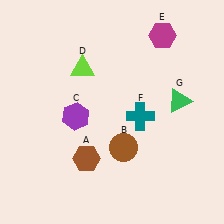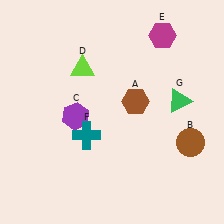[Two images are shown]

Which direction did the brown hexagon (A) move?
The brown hexagon (A) moved up.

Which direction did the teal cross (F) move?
The teal cross (F) moved left.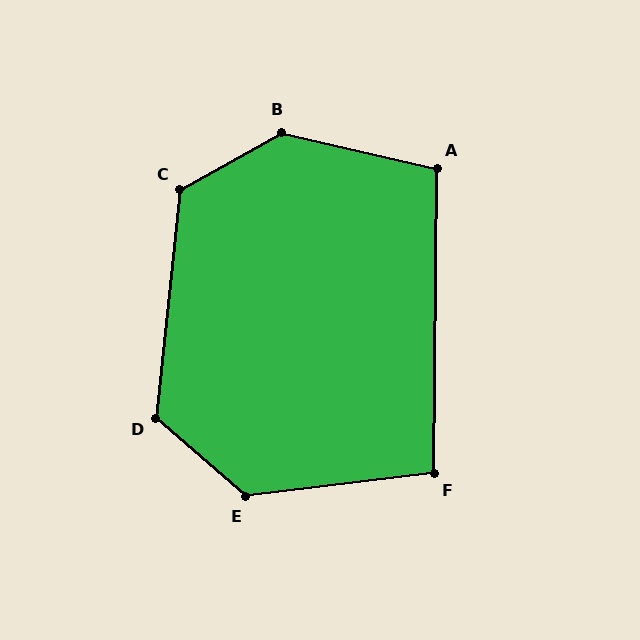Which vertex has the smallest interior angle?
F, at approximately 97 degrees.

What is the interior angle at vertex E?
Approximately 132 degrees (obtuse).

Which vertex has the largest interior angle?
B, at approximately 137 degrees.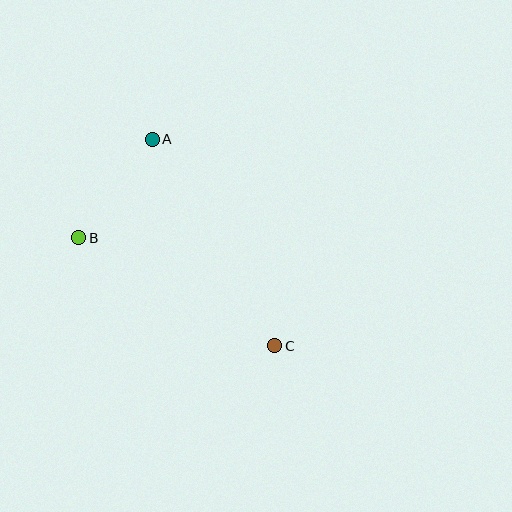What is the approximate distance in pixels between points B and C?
The distance between B and C is approximately 224 pixels.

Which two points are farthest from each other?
Points A and C are farthest from each other.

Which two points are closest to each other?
Points A and B are closest to each other.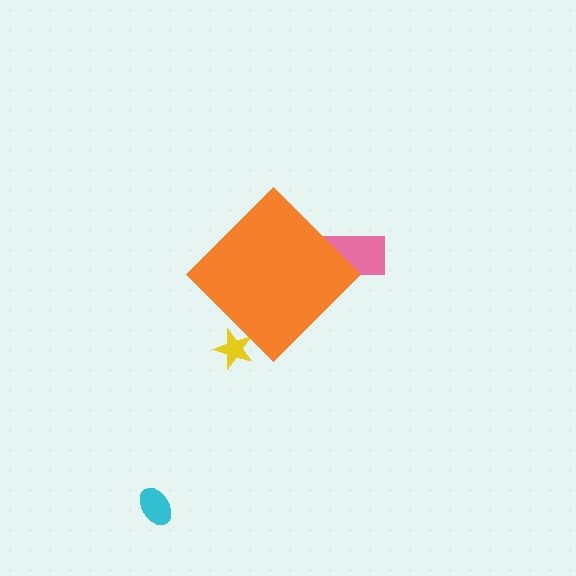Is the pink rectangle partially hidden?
Yes, the pink rectangle is partially hidden behind the orange diamond.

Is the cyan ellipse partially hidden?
No, the cyan ellipse is fully visible.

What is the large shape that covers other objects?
An orange diamond.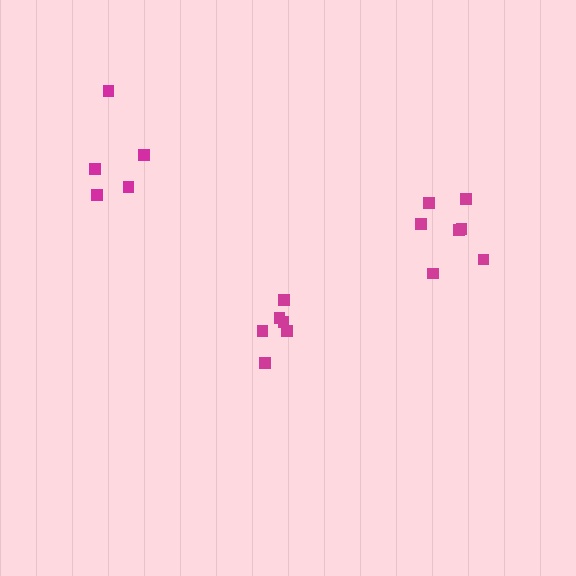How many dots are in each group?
Group 1: 6 dots, Group 2: 7 dots, Group 3: 5 dots (18 total).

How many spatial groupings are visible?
There are 3 spatial groupings.